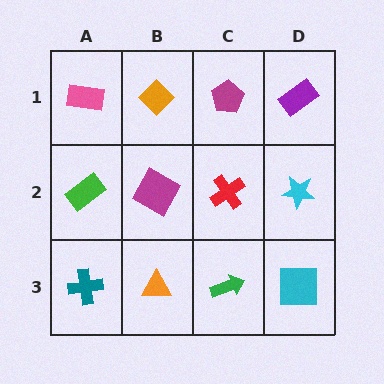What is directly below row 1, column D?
A cyan star.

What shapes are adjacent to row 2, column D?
A purple rectangle (row 1, column D), a cyan square (row 3, column D), a red cross (row 2, column C).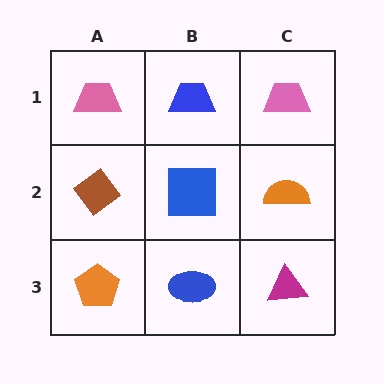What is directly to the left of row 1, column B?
A pink trapezoid.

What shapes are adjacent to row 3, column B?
A blue square (row 2, column B), an orange pentagon (row 3, column A), a magenta triangle (row 3, column C).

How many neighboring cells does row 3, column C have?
2.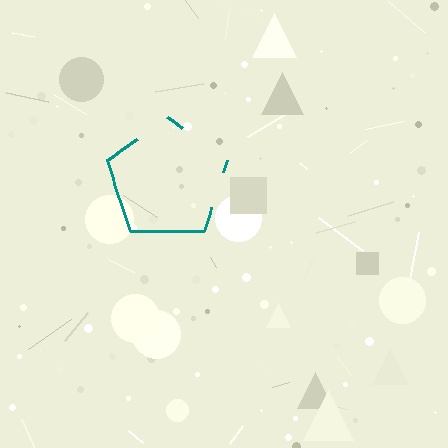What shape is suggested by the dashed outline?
The dashed outline suggests a pentagon.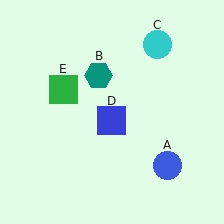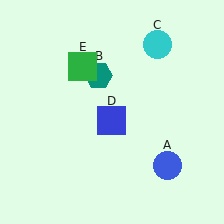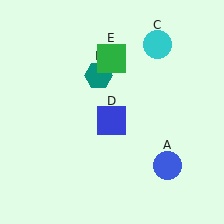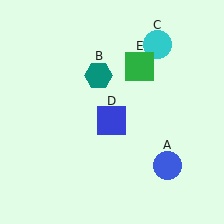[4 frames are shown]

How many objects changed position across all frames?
1 object changed position: green square (object E).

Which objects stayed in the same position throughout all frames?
Blue circle (object A) and teal hexagon (object B) and cyan circle (object C) and blue square (object D) remained stationary.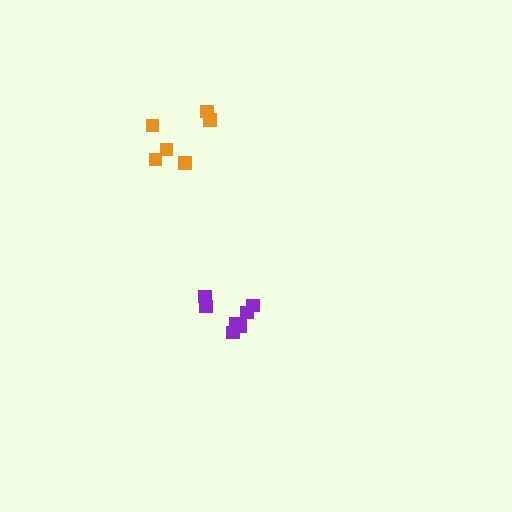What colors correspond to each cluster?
The clusters are colored: orange, purple.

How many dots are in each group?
Group 1: 6 dots, Group 2: 7 dots (13 total).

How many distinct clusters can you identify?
There are 2 distinct clusters.